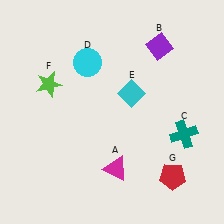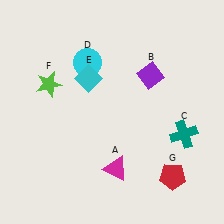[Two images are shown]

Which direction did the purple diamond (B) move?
The purple diamond (B) moved down.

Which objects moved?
The objects that moved are: the purple diamond (B), the cyan diamond (E).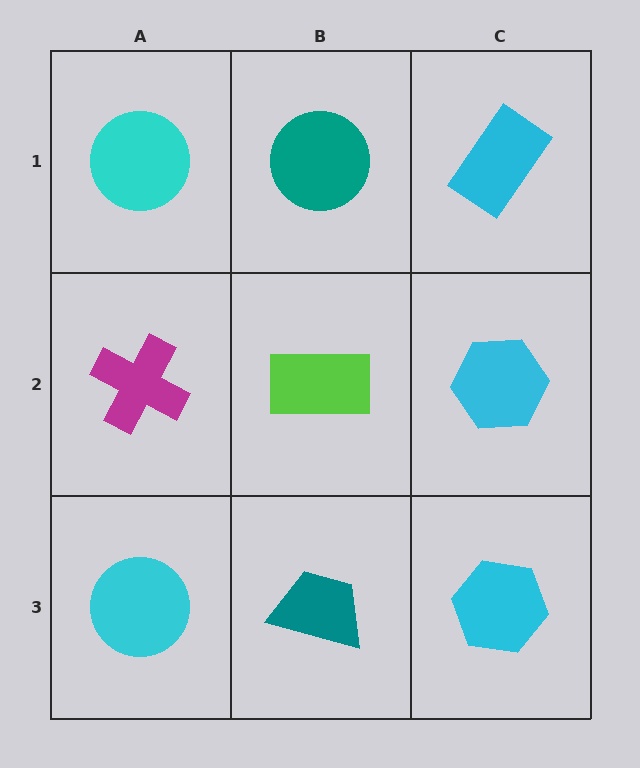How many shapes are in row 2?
3 shapes.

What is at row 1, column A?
A cyan circle.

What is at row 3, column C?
A cyan hexagon.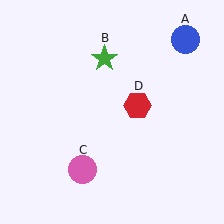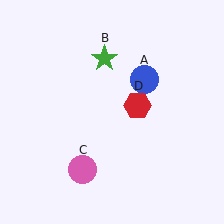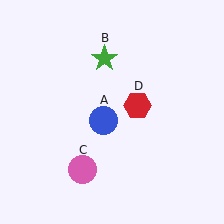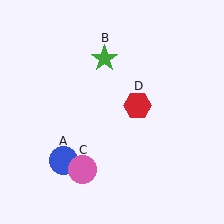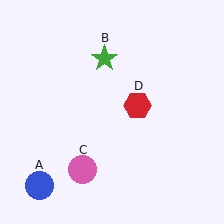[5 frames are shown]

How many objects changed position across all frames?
1 object changed position: blue circle (object A).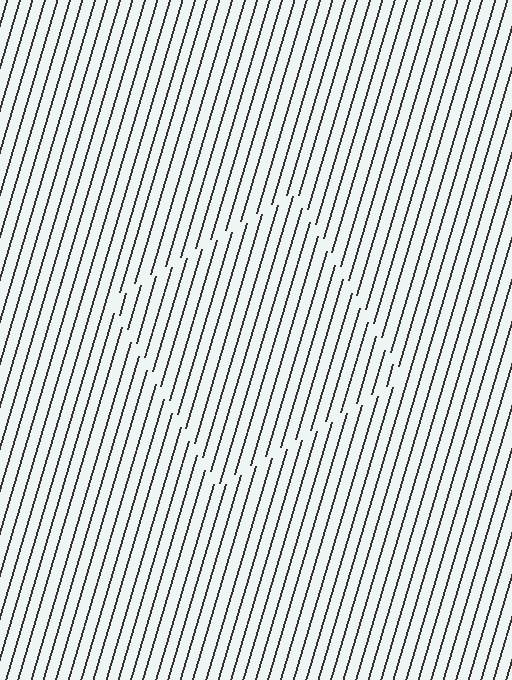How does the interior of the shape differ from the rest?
The interior of the shape contains the same grating, shifted by half a period — the contour is defined by the phase discontinuity where line-ends from the inner and outer gratings abut.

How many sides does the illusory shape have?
4 sides — the line-ends trace a square.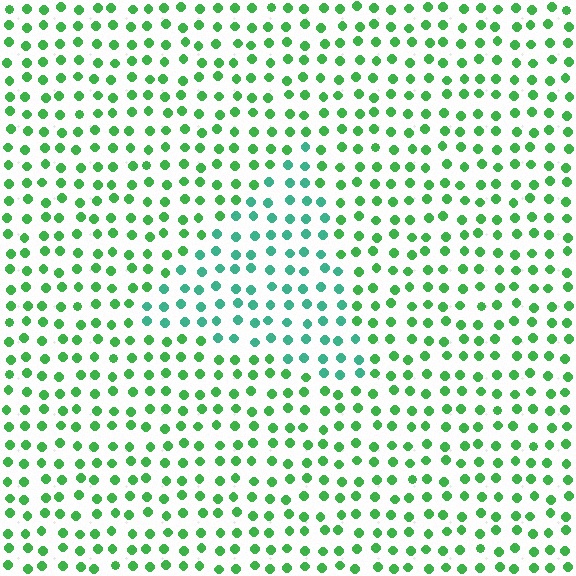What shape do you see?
I see a triangle.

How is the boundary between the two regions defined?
The boundary is defined purely by a slight shift in hue (about 35 degrees). Spacing, size, and orientation are identical on both sides.